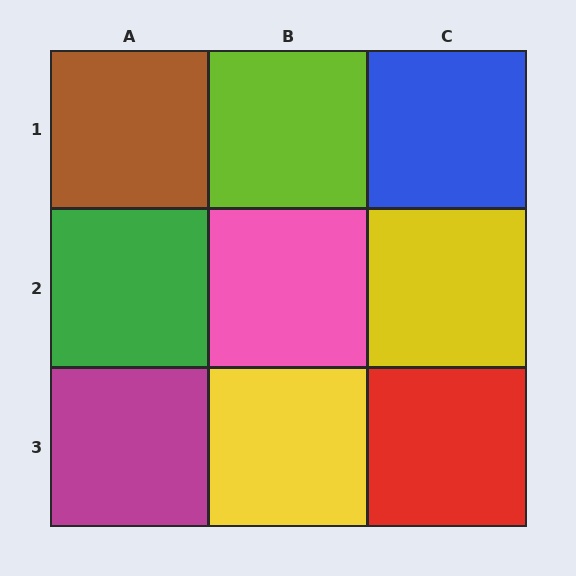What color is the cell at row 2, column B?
Pink.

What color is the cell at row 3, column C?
Red.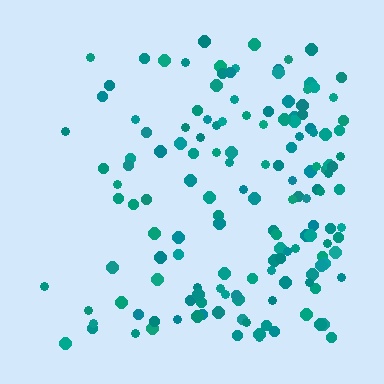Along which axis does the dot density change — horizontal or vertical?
Horizontal.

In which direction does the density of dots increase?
From left to right, with the right side densest.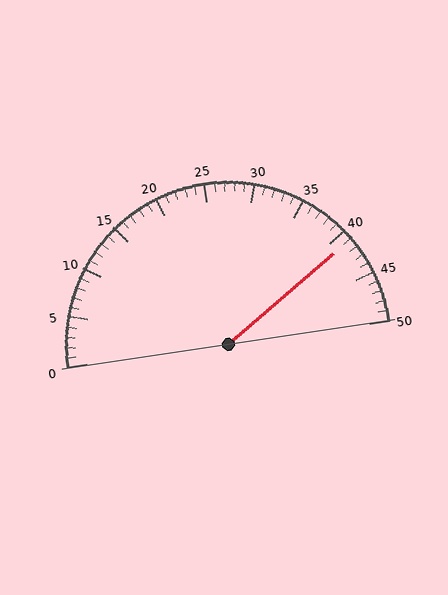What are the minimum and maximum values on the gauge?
The gauge ranges from 0 to 50.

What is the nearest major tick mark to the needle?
The nearest major tick mark is 40.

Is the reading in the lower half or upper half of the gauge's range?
The reading is in the upper half of the range (0 to 50).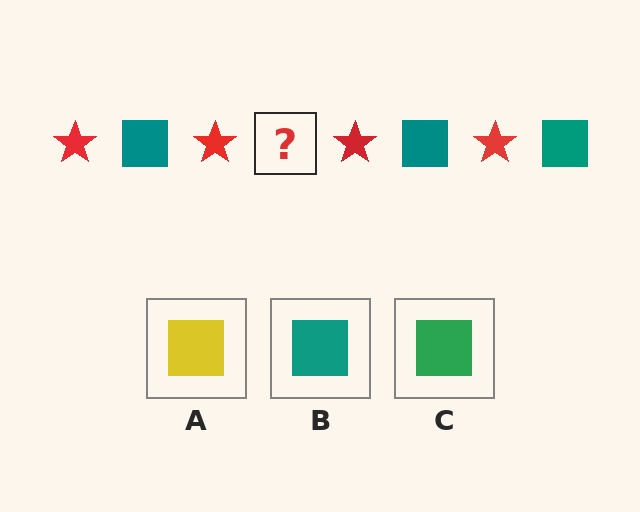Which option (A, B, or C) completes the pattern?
B.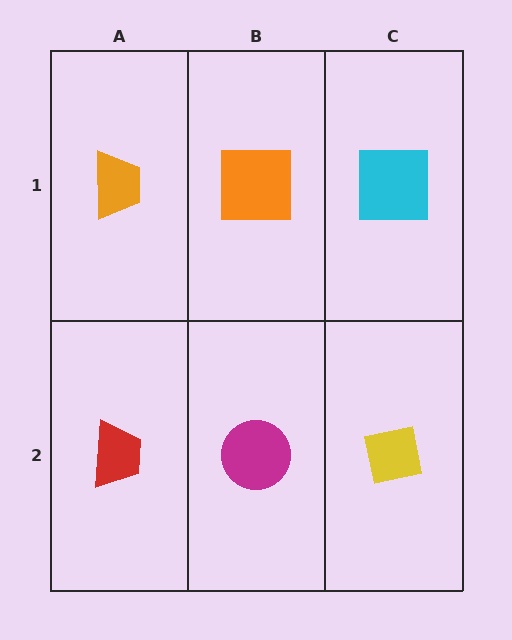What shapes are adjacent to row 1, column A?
A red trapezoid (row 2, column A), an orange square (row 1, column B).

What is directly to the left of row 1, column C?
An orange square.